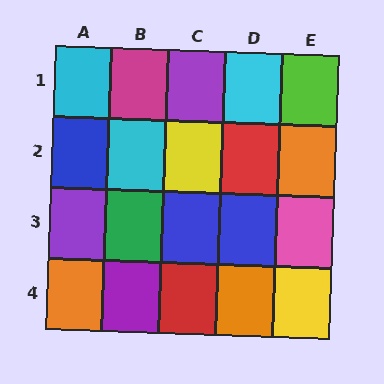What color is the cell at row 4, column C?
Red.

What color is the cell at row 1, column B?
Magenta.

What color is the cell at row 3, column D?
Blue.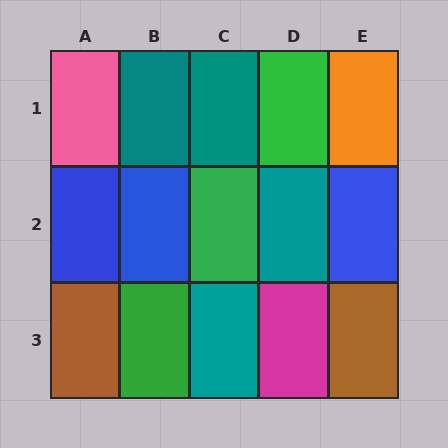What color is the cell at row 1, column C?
Teal.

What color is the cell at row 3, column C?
Teal.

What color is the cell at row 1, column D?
Green.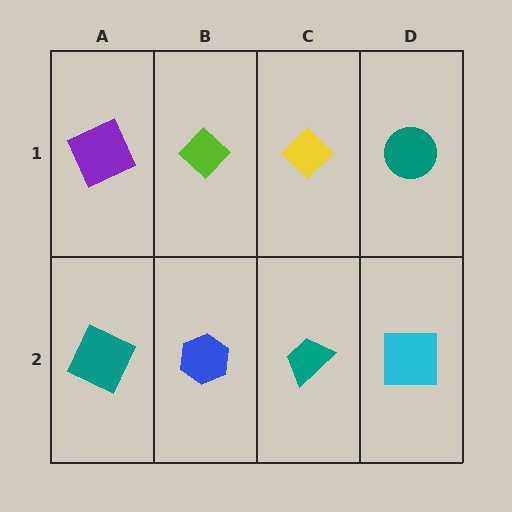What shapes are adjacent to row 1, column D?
A cyan square (row 2, column D), a yellow diamond (row 1, column C).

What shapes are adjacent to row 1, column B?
A blue hexagon (row 2, column B), a purple square (row 1, column A), a yellow diamond (row 1, column C).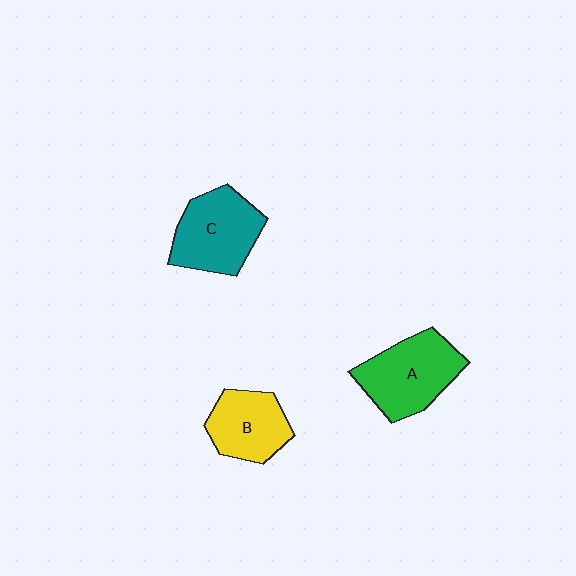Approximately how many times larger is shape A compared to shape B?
Approximately 1.3 times.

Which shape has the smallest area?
Shape B (yellow).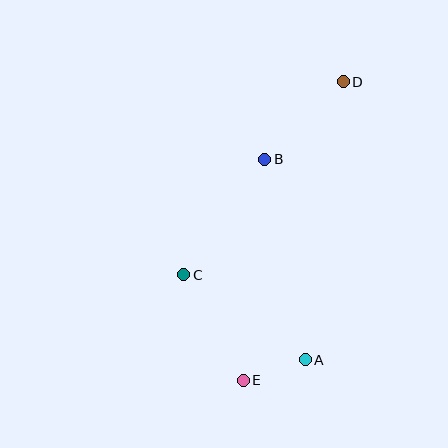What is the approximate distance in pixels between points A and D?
The distance between A and D is approximately 281 pixels.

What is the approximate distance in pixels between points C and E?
The distance between C and E is approximately 121 pixels.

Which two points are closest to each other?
Points A and E are closest to each other.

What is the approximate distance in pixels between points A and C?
The distance between A and C is approximately 148 pixels.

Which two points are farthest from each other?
Points D and E are farthest from each other.